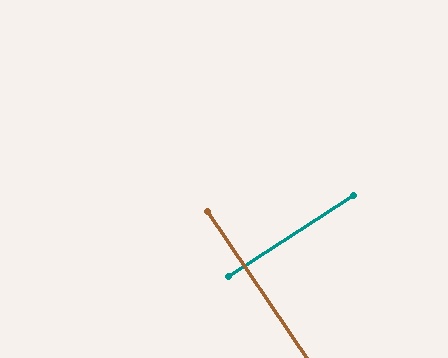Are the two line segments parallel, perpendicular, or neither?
Perpendicular — they meet at approximately 89°.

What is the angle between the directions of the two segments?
Approximately 89 degrees.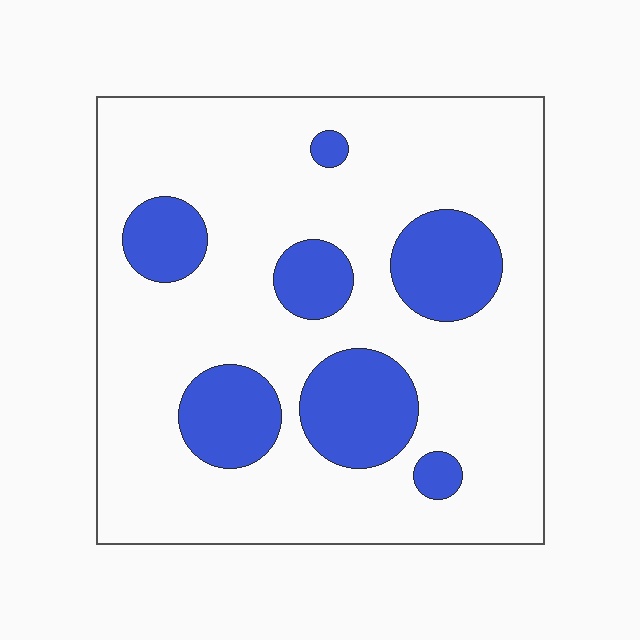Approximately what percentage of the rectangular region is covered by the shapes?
Approximately 20%.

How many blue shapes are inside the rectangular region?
7.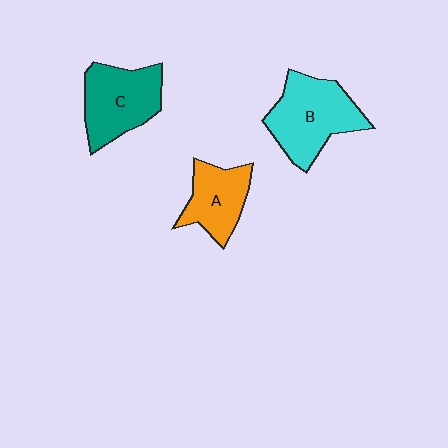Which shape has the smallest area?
Shape A (orange).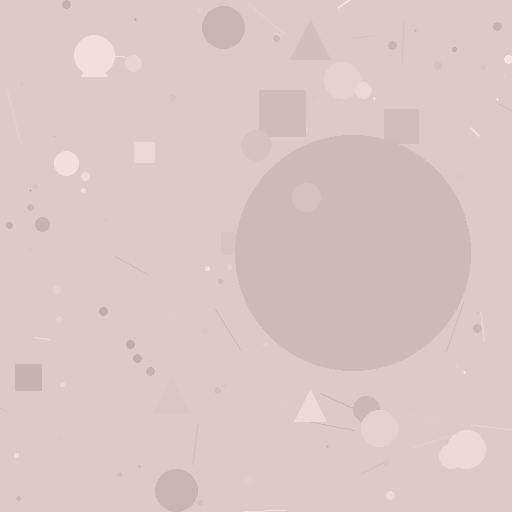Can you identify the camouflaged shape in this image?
The camouflaged shape is a circle.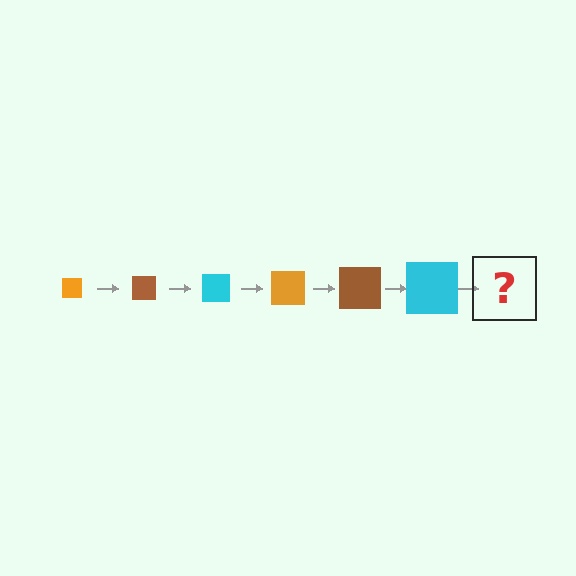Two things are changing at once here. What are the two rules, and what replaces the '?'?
The two rules are that the square grows larger each step and the color cycles through orange, brown, and cyan. The '?' should be an orange square, larger than the previous one.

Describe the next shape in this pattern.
It should be an orange square, larger than the previous one.